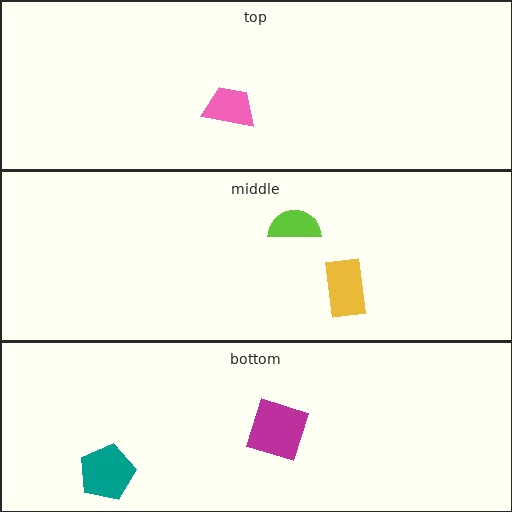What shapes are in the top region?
The pink trapezoid.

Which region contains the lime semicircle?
The middle region.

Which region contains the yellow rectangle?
The middle region.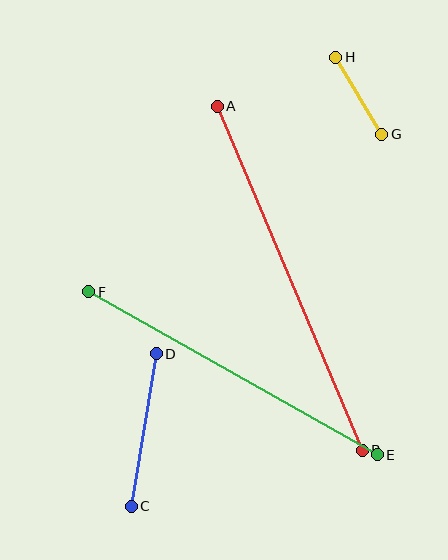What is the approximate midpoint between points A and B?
The midpoint is at approximately (290, 278) pixels.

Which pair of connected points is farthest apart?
Points A and B are farthest apart.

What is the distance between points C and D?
The distance is approximately 155 pixels.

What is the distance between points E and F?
The distance is approximately 332 pixels.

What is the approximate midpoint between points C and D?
The midpoint is at approximately (144, 430) pixels.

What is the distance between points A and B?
The distance is approximately 373 pixels.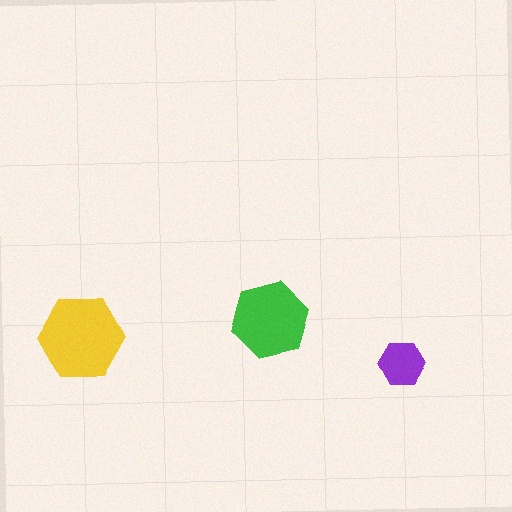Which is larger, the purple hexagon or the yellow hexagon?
The yellow one.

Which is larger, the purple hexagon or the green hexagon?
The green one.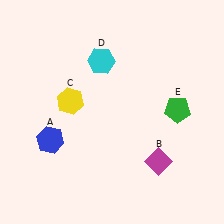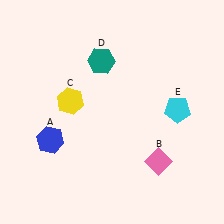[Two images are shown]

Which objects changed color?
B changed from magenta to pink. D changed from cyan to teal. E changed from green to cyan.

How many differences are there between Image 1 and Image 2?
There are 3 differences between the two images.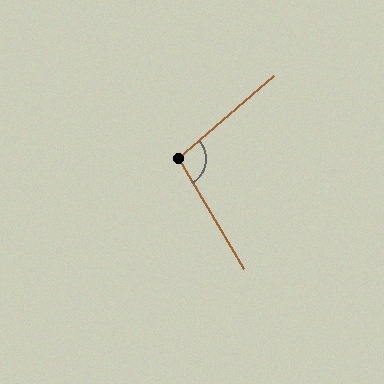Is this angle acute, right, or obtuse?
It is obtuse.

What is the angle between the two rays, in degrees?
Approximately 100 degrees.